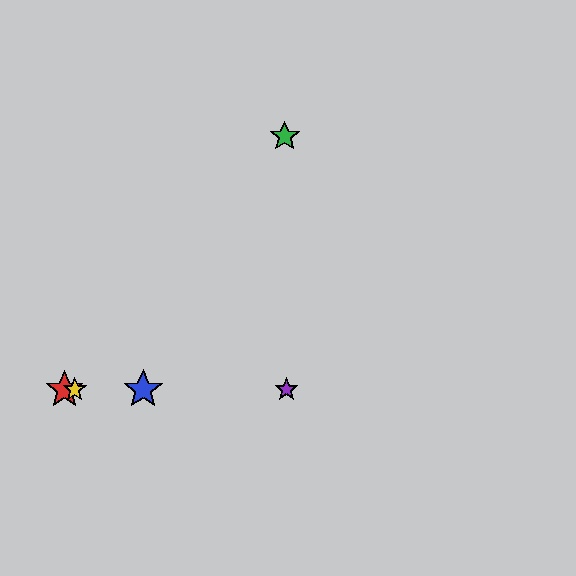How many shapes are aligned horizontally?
4 shapes (the red star, the blue star, the yellow star, the purple star) are aligned horizontally.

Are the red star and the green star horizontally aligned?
No, the red star is at y≈390 and the green star is at y≈136.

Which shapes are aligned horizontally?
The red star, the blue star, the yellow star, the purple star are aligned horizontally.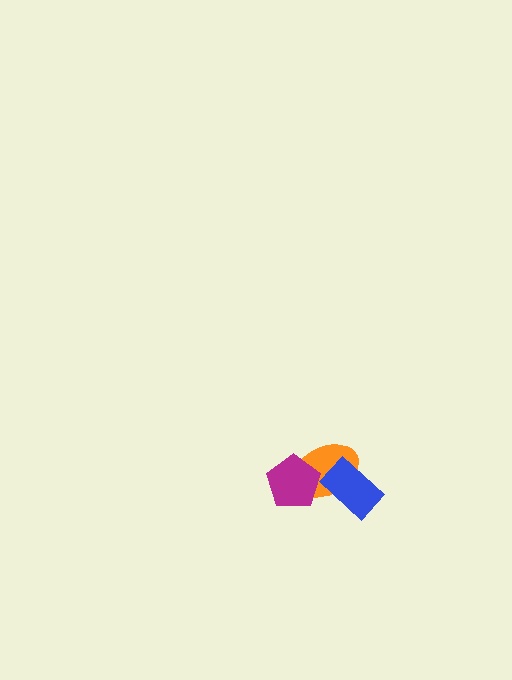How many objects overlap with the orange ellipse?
2 objects overlap with the orange ellipse.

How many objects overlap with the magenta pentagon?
1 object overlaps with the magenta pentagon.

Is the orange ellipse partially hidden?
Yes, it is partially covered by another shape.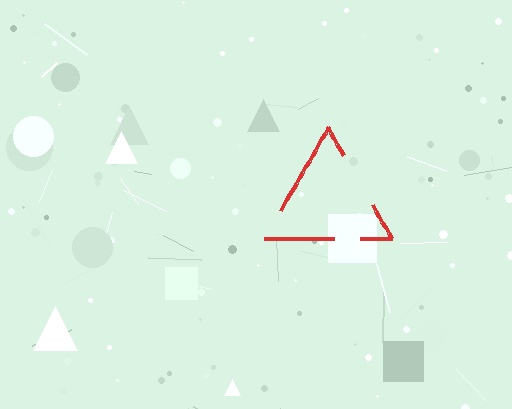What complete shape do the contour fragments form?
The contour fragments form a triangle.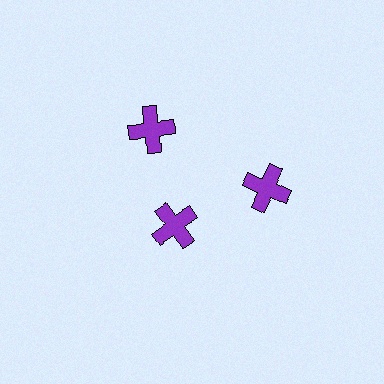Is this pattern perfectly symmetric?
No. The 3 purple crosses are arranged in a ring, but one element near the 7 o'clock position is pulled inward toward the center, breaking the 3-fold rotational symmetry.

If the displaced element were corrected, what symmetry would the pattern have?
It would have 3-fold rotational symmetry — the pattern would map onto itself every 120 degrees.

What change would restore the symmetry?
The symmetry would be restored by moving it outward, back onto the ring so that all 3 crosses sit at equal angles and equal distance from the center.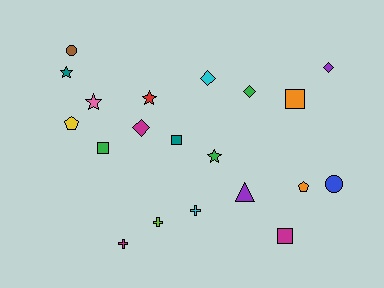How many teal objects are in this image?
There are 2 teal objects.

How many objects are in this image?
There are 20 objects.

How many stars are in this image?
There are 4 stars.